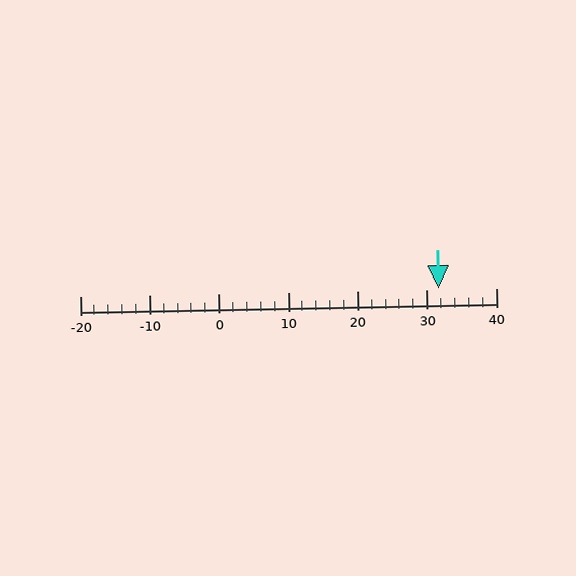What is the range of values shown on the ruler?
The ruler shows values from -20 to 40.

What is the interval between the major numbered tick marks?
The major tick marks are spaced 10 units apart.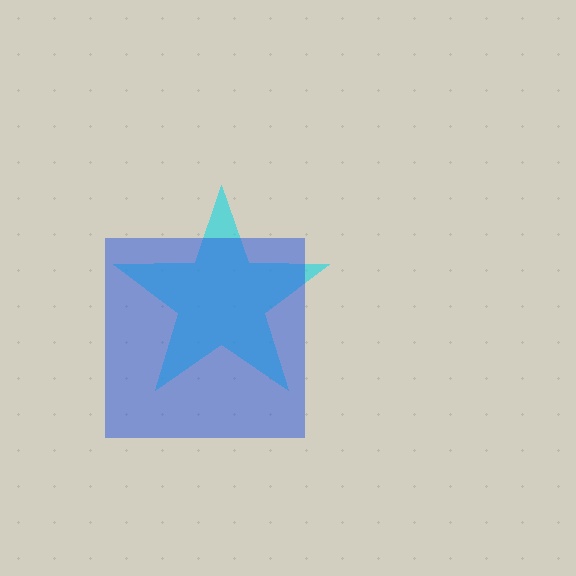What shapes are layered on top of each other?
The layered shapes are: a cyan star, a blue square.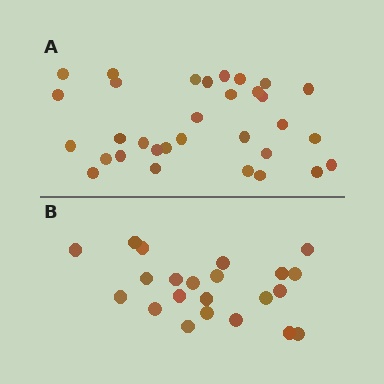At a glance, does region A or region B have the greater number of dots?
Region A (the top region) has more dots.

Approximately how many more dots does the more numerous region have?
Region A has roughly 10 or so more dots than region B.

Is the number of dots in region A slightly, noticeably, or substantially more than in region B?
Region A has substantially more. The ratio is roughly 1.5 to 1.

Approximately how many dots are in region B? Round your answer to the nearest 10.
About 20 dots. (The exact count is 22, which rounds to 20.)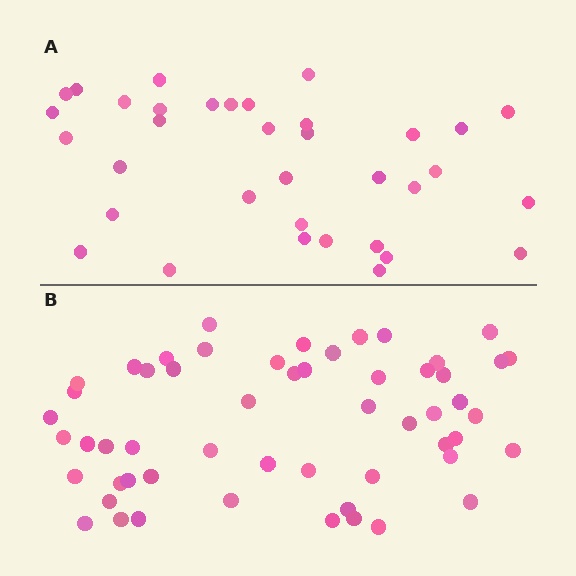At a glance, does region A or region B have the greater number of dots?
Region B (the bottom region) has more dots.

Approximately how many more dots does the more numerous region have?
Region B has approximately 20 more dots than region A.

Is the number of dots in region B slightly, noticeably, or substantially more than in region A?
Region B has substantially more. The ratio is roughly 1.6 to 1.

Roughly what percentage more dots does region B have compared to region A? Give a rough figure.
About 55% more.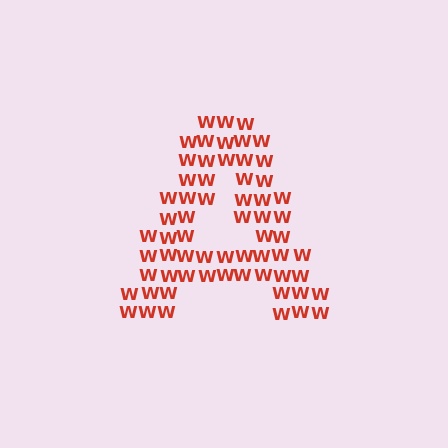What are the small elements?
The small elements are letter W's.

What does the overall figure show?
The overall figure shows the letter A.